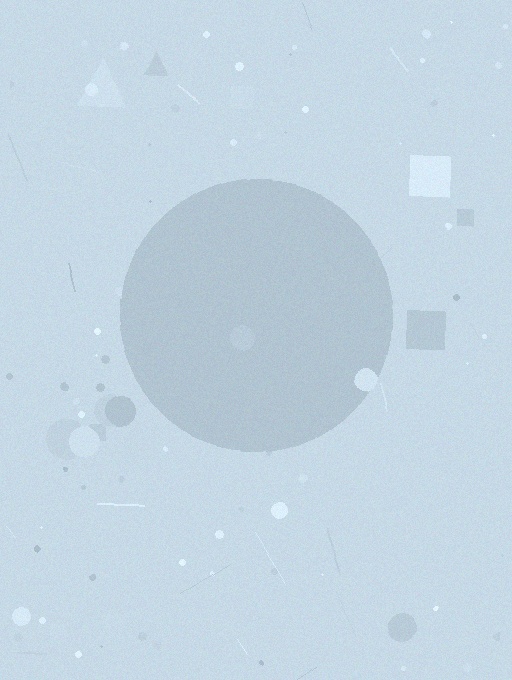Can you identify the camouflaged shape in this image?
The camouflaged shape is a circle.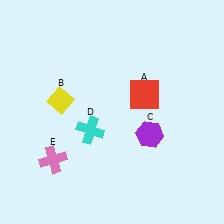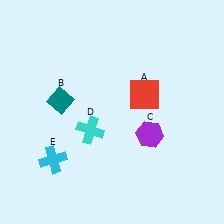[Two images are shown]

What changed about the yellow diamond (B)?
In Image 1, B is yellow. In Image 2, it changed to teal.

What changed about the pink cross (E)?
In Image 1, E is pink. In Image 2, it changed to cyan.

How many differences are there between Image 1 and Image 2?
There are 2 differences between the two images.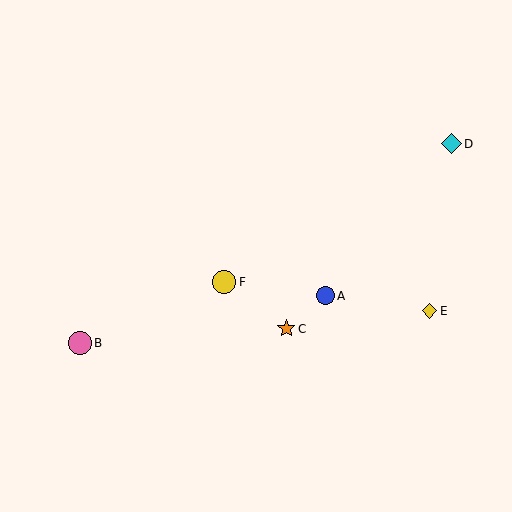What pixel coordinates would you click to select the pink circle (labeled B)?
Click at (80, 343) to select the pink circle B.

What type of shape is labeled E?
Shape E is a yellow diamond.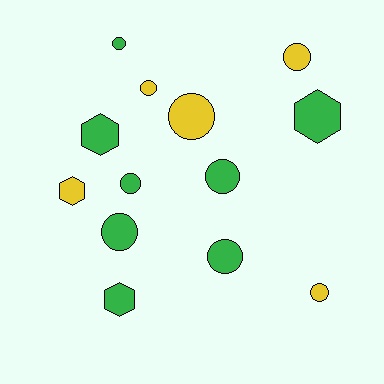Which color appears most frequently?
Green, with 8 objects.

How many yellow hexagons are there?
There is 1 yellow hexagon.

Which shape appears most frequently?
Circle, with 9 objects.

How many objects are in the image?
There are 13 objects.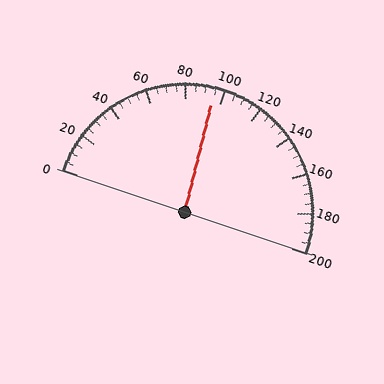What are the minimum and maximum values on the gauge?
The gauge ranges from 0 to 200.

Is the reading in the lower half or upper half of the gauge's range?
The reading is in the lower half of the range (0 to 200).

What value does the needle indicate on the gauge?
The needle indicates approximately 95.